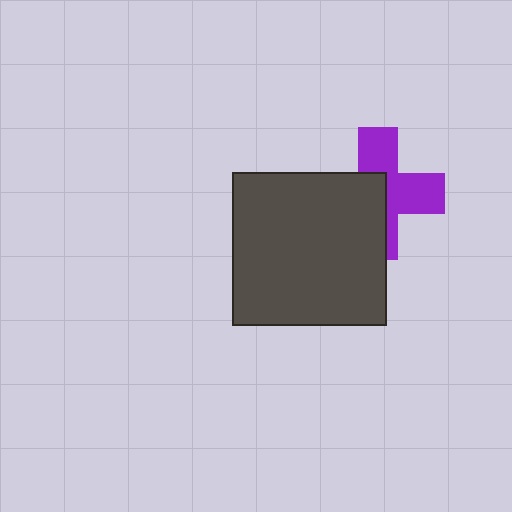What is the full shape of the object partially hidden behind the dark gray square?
The partially hidden object is a purple cross.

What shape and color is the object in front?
The object in front is a dark gray square.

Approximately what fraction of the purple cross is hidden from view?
Roughly 50% of the purple cross is hidden behind the dark gray square.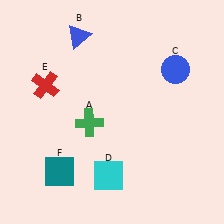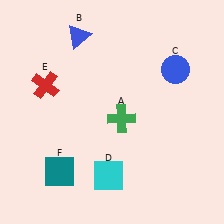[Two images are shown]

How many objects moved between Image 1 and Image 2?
1 object moved between the two images.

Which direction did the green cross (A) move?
The green cross (A) moved right.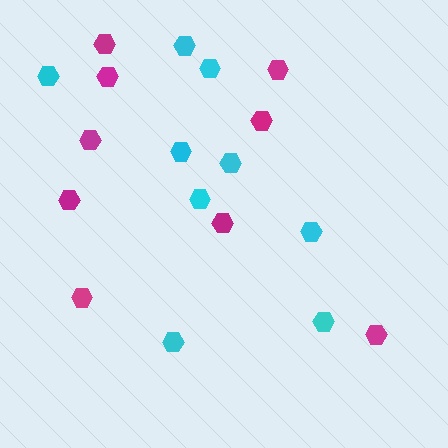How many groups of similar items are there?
There are 2 groups: one group of cyan hexagons (9) and one group of magenta hexagons (9).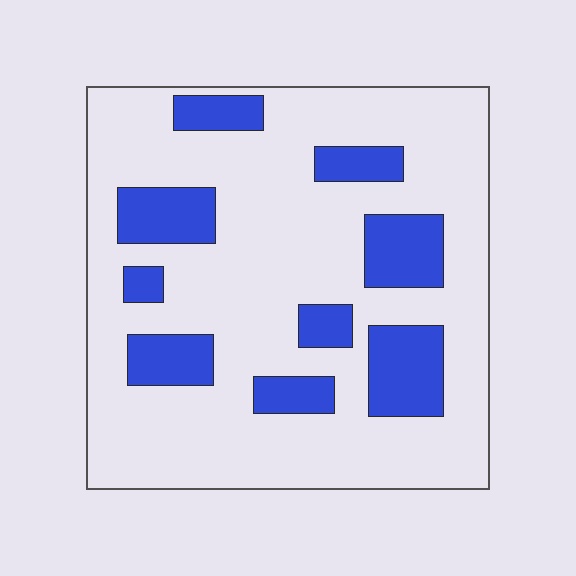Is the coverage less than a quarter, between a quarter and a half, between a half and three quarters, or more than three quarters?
Less than a quarter.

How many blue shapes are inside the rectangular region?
9.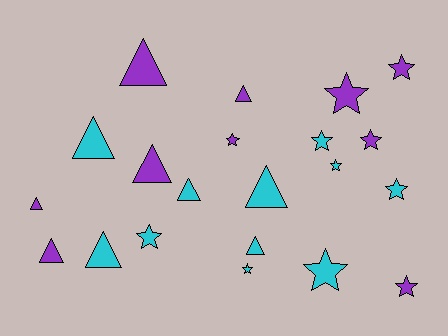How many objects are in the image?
There are 21 objects.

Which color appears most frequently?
Cyan, with 11 objects.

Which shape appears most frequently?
Star, with 11 objects.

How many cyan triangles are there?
There are 5 cyan triangles.